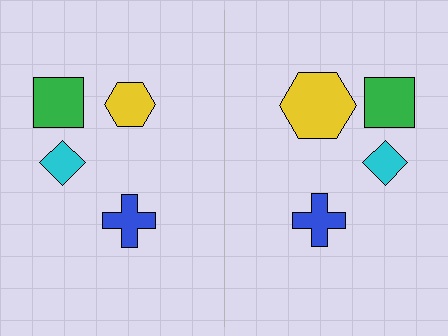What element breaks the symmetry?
The yellow hexagon on the right side has a different size than its mirror counterpart.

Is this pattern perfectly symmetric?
No, the pattern is not perfectly symmetric. The yellow hexagon on the right side has a different size than its mirror counterpart.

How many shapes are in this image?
There are 8 shapes in this image.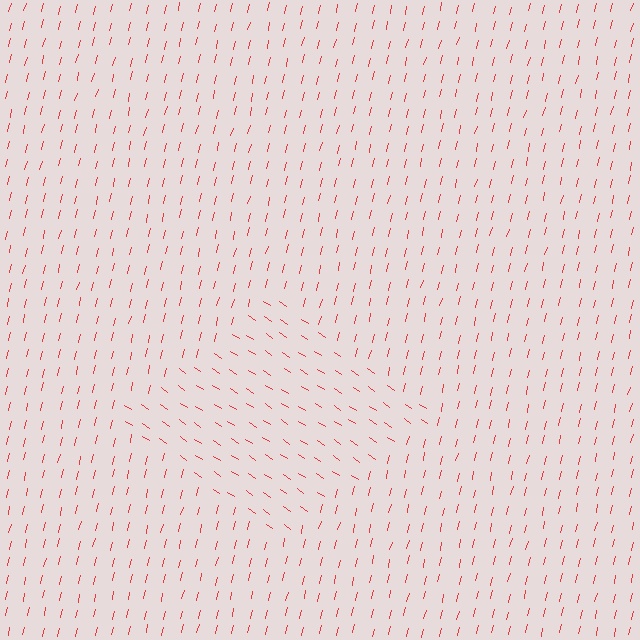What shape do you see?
I see a diamond.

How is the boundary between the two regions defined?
The boundary is defined purely by a change in line orientation (approximately 70 degrees difference). All lines are the same color and thickness.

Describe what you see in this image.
The image is filled with small red line segments. A diamond region in the image has lines oriented differently from the surrounding lines, creating a visible texture boundary.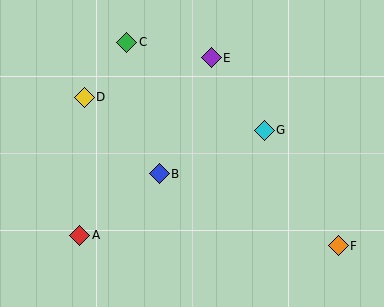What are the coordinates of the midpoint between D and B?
The midpoint between D and B is at (122, 135).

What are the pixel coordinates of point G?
Point G is at (264, 130).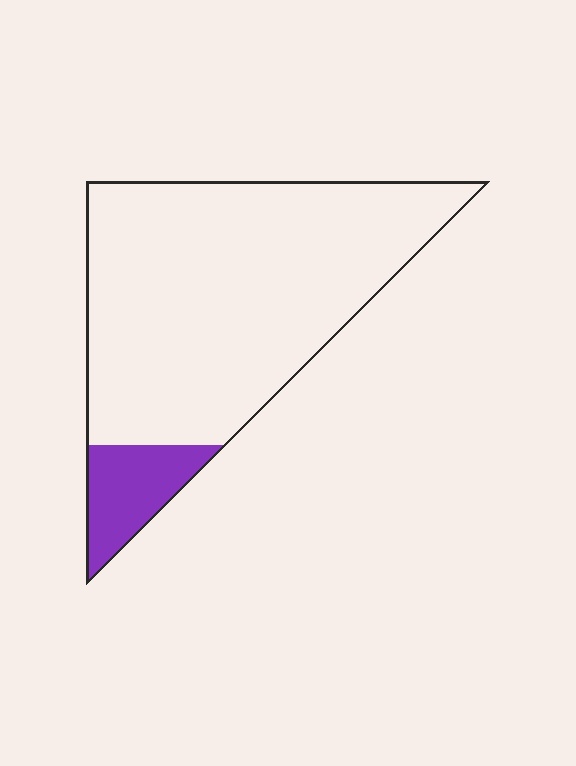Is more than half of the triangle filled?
No.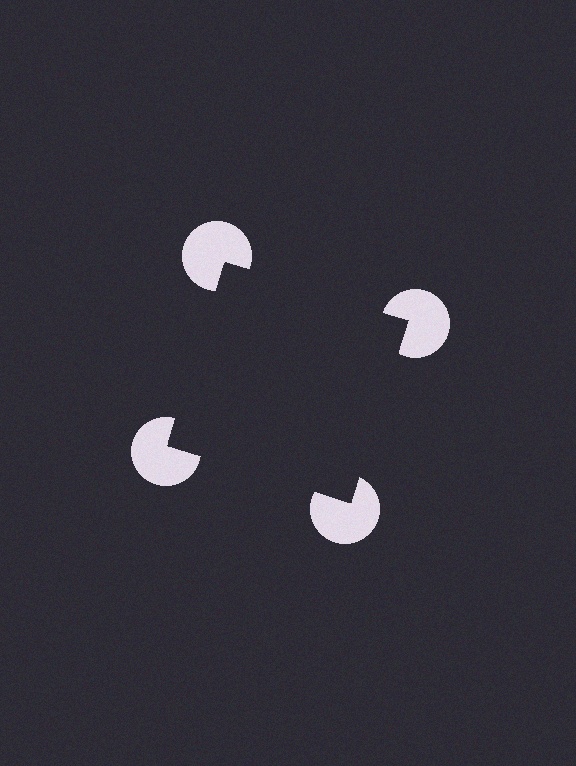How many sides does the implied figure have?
4 sides.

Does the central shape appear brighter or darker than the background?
It typically appears slightly darker than the background, even though no actual brightness change is drawn.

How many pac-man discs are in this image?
There are 4 — one at each vertex of the illusory square.